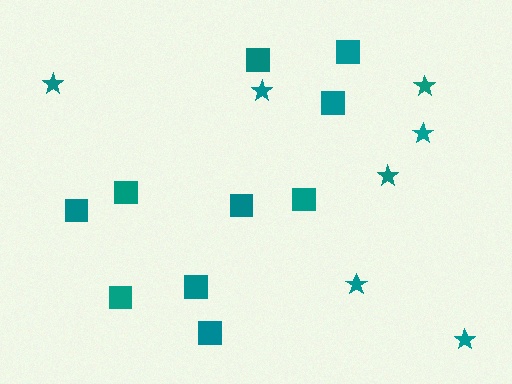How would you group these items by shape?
There are 2 groups: one group of stars (7) and one group of squares (10).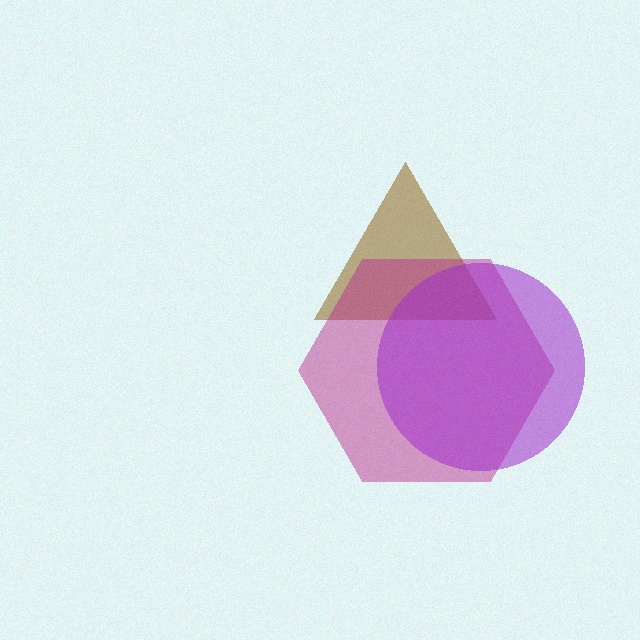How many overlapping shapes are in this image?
There are 3 overlapping shapes in the image.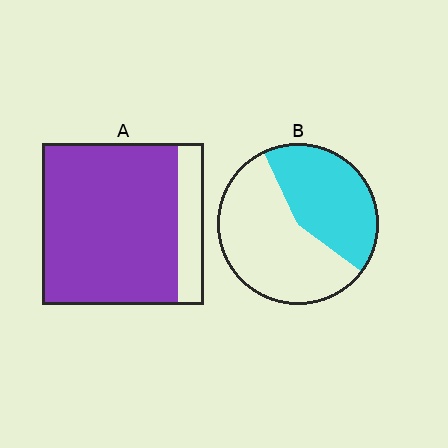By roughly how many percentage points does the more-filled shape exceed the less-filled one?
By roughly 40 percentage points (A over B).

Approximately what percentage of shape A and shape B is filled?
A is approximately 85% and B is approximately 45%.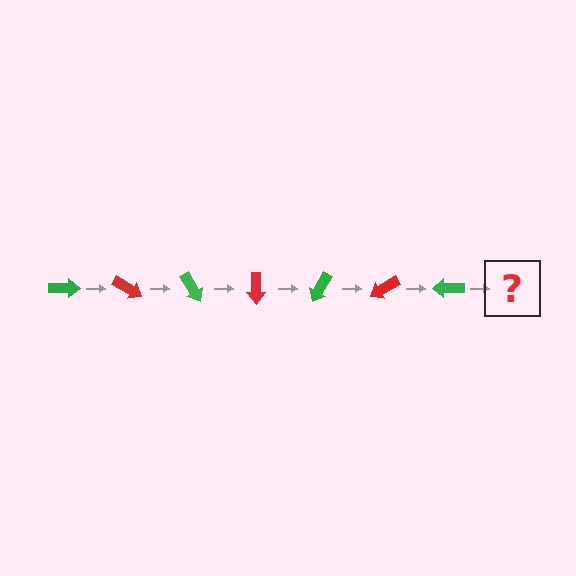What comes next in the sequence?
The next element should be a red arrow, rotated 210 degrees from the start.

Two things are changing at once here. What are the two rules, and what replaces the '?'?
The two rules are that it rotates 30 degrees each step and the color cycles through green and red. The '?' should be a red arrow, rotated 210 degrees from the start.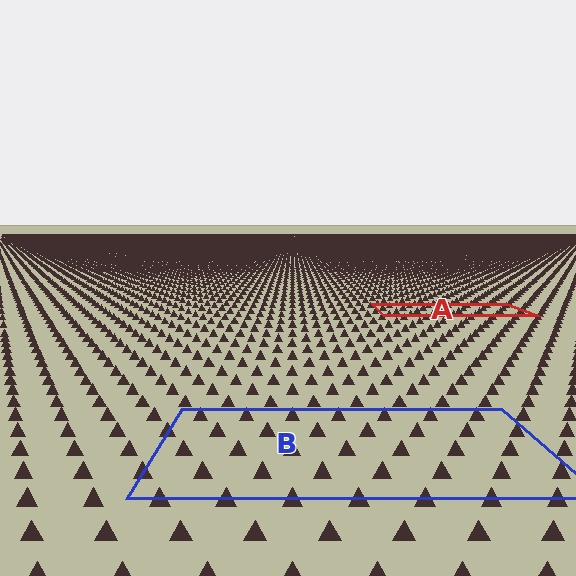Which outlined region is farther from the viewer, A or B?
Region A is farther from the viewer — the texture elements inside it appear smaller and more densely packed.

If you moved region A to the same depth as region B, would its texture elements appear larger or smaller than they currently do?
They would appear larger. At a closer depth, the same texture elements are projected at a bigger on-screen size.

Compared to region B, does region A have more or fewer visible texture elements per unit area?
Region A has more texture elements per unit area — they are packed more densely because it is farther away.